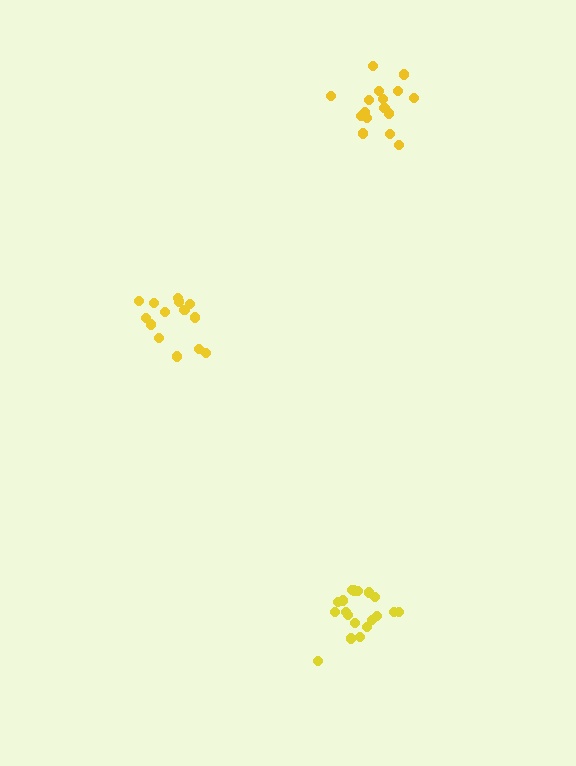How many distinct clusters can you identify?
There are 3 distinct clusters.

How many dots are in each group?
Group 1: 17 dots, Group 2: 19 dots, Group 3: 15 dots (51 total).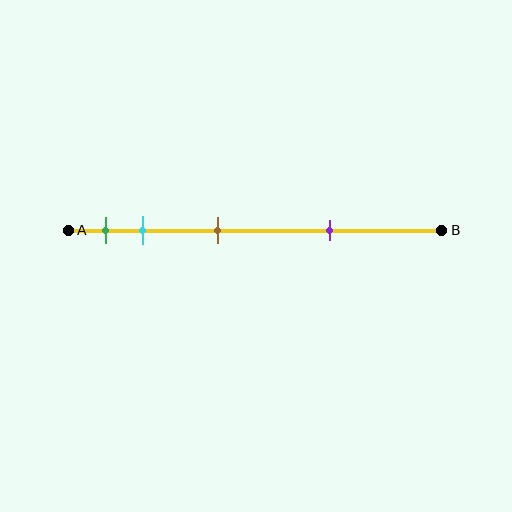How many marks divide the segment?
There are 4 marks dividing the segment.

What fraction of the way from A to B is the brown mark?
The brown mark is approximately 40% (0.4) of the way from A to B.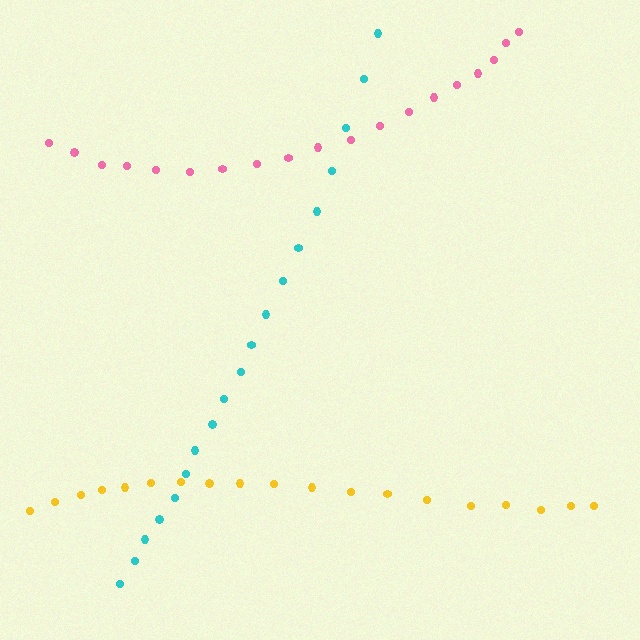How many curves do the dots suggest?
There are 3 distinct paths.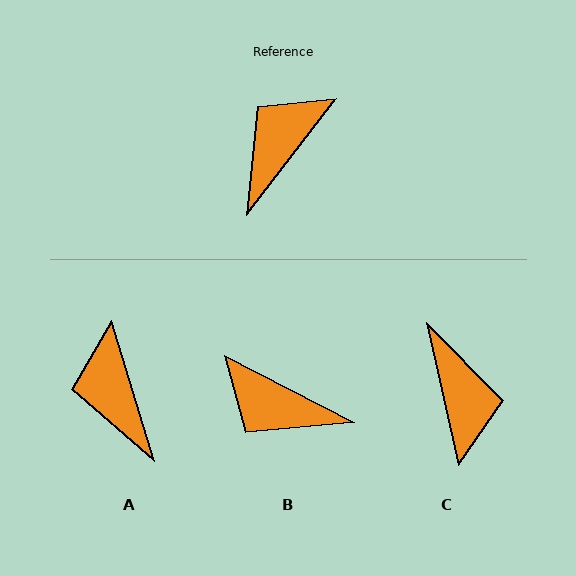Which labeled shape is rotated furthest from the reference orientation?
C, about 130 degrees away.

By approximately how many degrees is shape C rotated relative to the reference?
Approximately 130 degrees clockwise.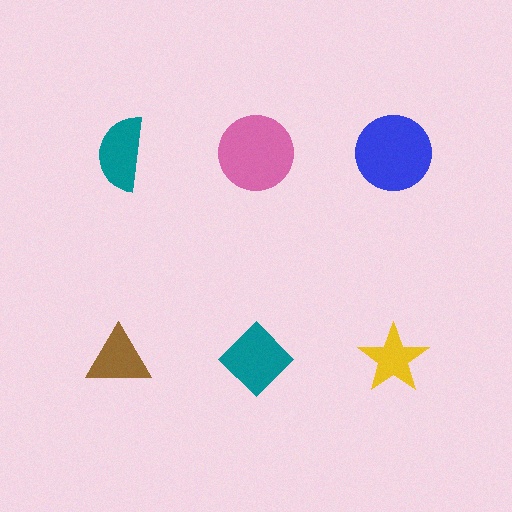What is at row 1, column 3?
A blue circle.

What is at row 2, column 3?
A yellow star.